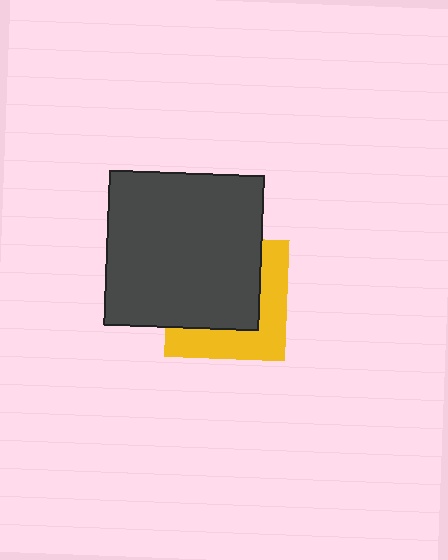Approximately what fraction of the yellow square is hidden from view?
Roughly 59% of the yellow square is hidden behind the dark gray square.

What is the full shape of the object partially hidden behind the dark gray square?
The partially hidden object is a yellow square.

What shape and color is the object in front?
The object in front is a dark gray square.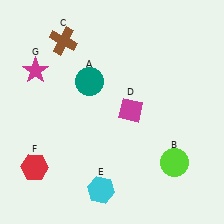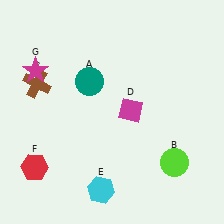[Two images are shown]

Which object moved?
The brown cross (C) moved down.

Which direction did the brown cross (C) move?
The brown cross (C) moved down.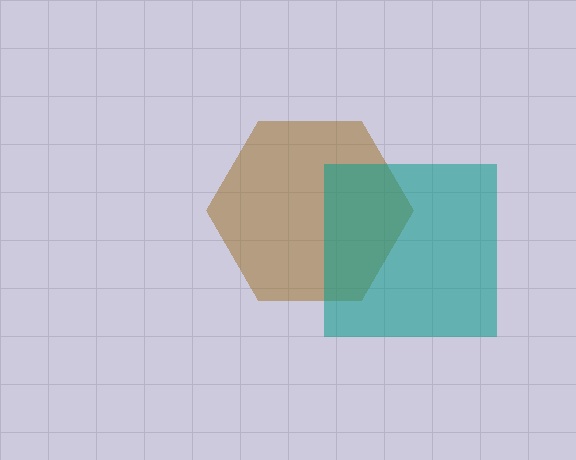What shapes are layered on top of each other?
The layered shapes are: a brown hexagon, a teal square.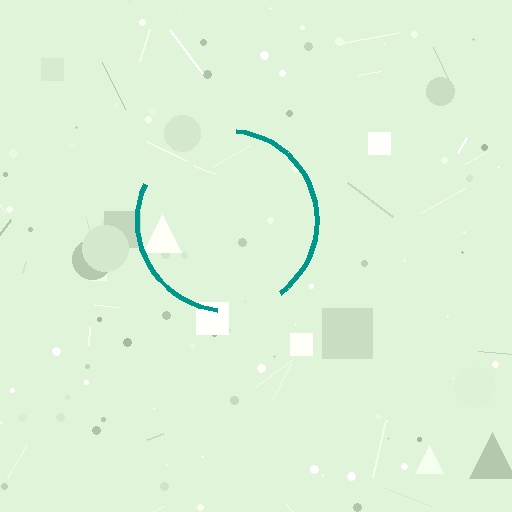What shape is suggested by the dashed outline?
The dashed outline suggests a circle.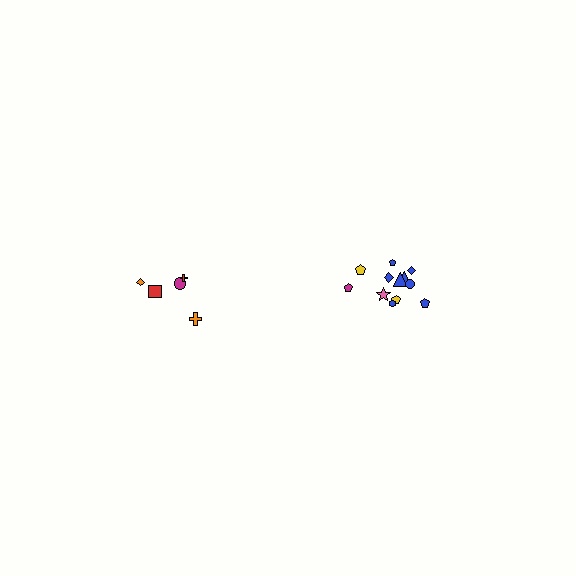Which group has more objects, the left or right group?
The right group.